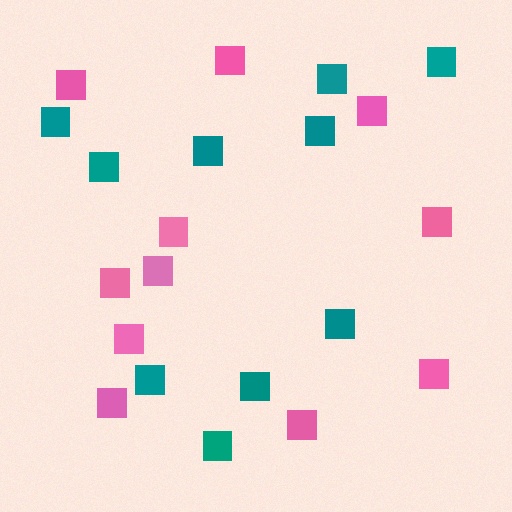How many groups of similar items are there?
There are 2 groups: one group of pink squares (11) and one group of teal squares (10).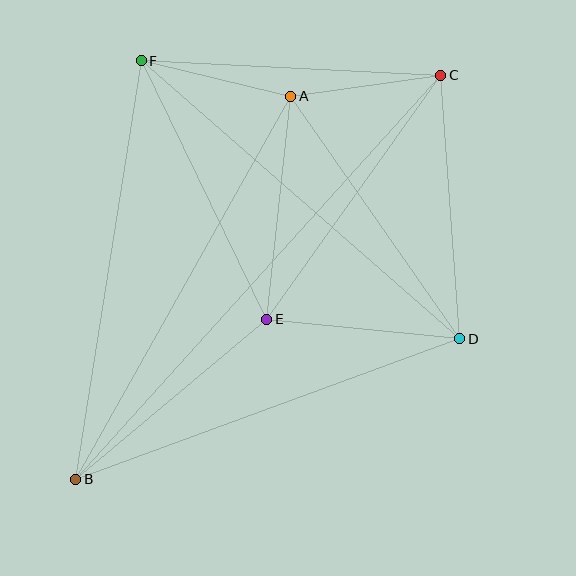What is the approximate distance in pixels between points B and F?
The distance between B and F is approximately 424 pixels.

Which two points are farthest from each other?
Points B and C are farthest from each other.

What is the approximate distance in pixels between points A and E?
The distance between A and E is approximately 224 pixels.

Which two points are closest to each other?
Points A and C are closest to each other.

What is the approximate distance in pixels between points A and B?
The distance between A and B is approximately 440 pixels.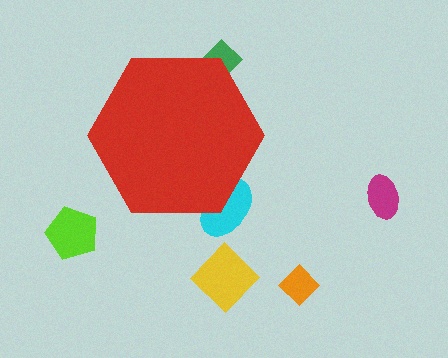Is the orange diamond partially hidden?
No, the orange diamond is fully visible.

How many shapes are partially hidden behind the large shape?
2 shapes are partially hidden.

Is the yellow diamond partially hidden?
No, the yellow diamond is fully visible.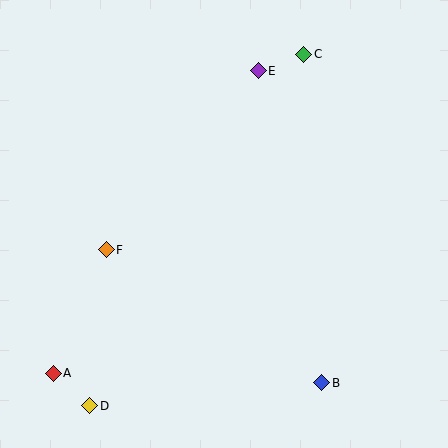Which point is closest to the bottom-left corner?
Point A is closest to the bottom-left corner.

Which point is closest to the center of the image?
Point F at (106, 250) is closest to the center.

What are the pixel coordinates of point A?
Point A is at (53, 373).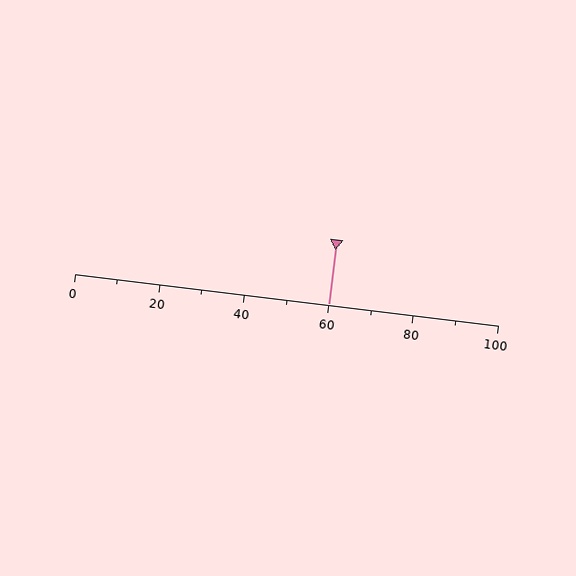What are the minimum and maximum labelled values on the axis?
The axis runs from 0 to 100.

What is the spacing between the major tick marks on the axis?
The major ticks are spaced 20 apart.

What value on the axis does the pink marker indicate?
The marker indicates approximately 60.